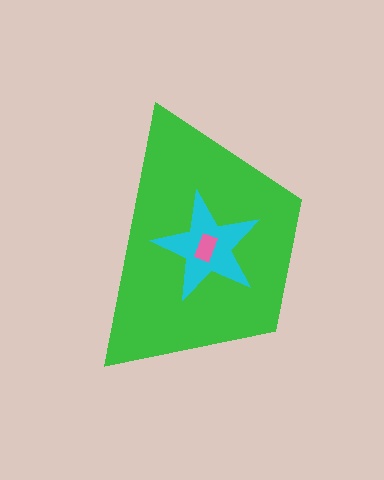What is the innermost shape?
The pink rectangle.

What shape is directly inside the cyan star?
The pink rectangle.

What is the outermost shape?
The green trapezoid.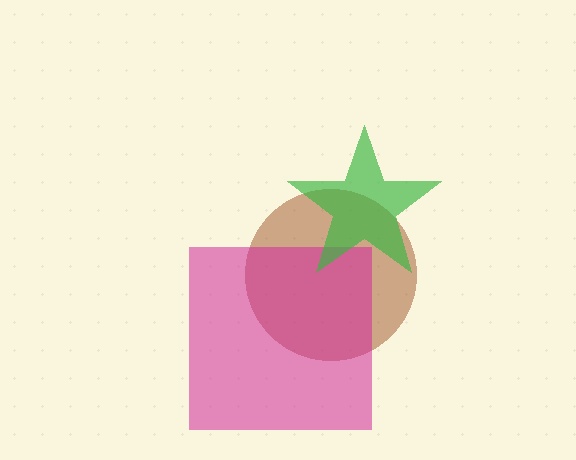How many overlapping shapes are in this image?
There are 3 overlapping shapes in the image.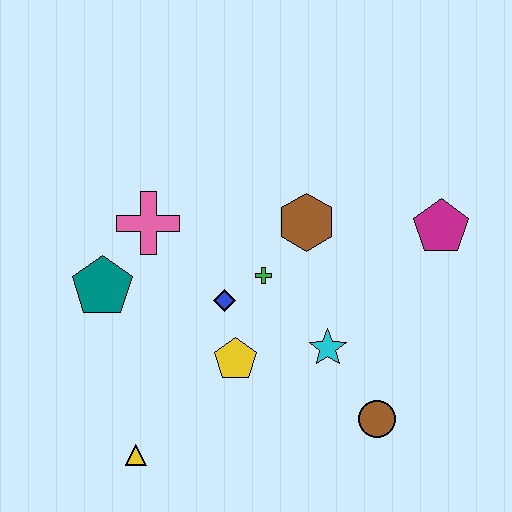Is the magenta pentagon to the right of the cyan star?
Yes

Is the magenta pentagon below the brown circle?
No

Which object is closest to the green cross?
The blue diamond is closest to the green cross.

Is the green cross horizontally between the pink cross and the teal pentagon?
No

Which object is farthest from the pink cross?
The brown circle is farthest from the pink cross.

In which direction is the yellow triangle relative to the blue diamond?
The yellow triangle is below the blue diamond.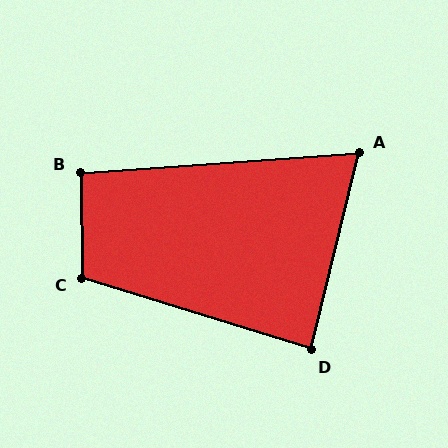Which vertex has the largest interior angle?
C, at approximately 108 degrees.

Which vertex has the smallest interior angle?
A, at approximately 72 degrees.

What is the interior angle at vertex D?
Approximately 87 degrees (approximately right).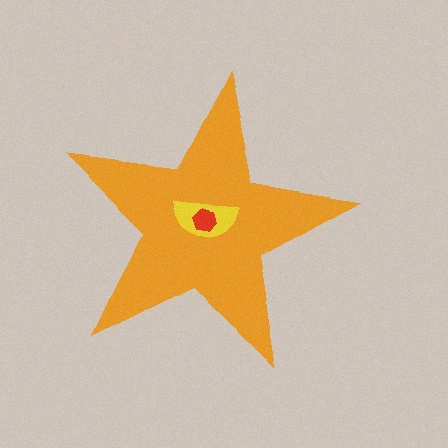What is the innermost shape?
The red hexagon.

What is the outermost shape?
The orange star.